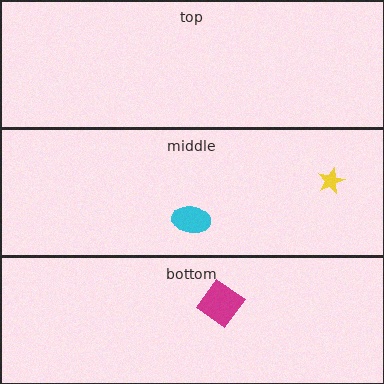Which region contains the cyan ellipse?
The middle region.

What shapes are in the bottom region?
The magenta diamond.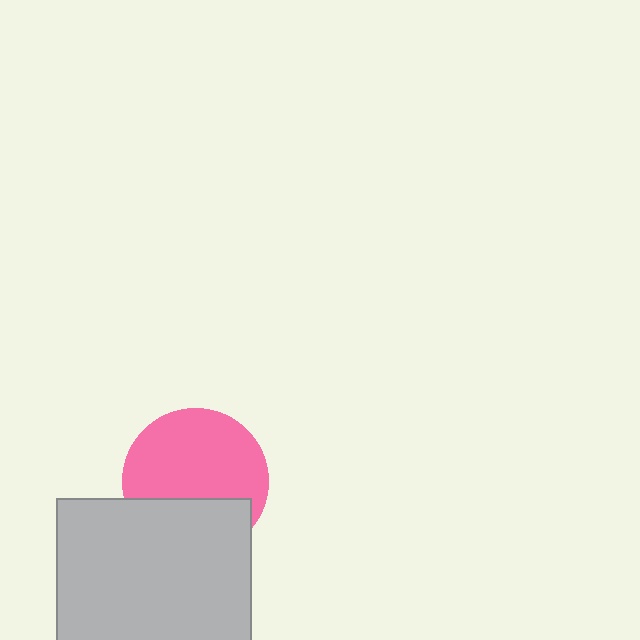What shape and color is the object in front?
The object in front is a light gray square.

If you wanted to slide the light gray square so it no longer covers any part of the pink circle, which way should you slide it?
Slide it down — that is the most direct way to separate the two shapes.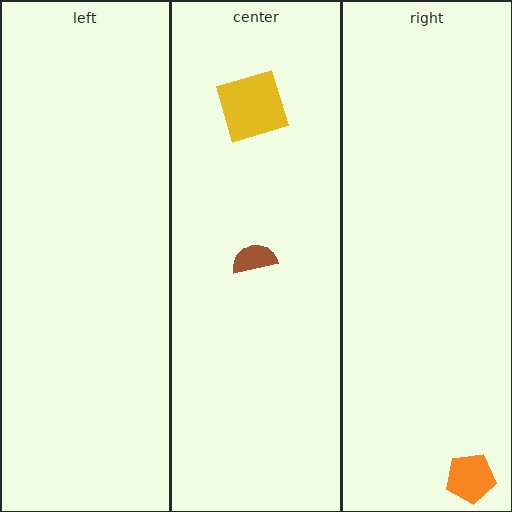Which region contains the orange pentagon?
The right region.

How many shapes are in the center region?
2.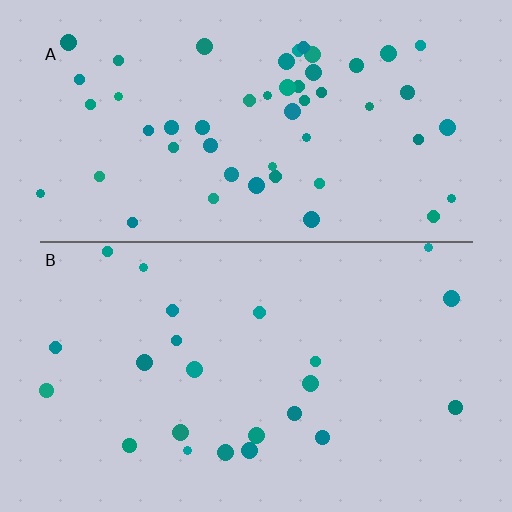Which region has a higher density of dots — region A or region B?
A (the top).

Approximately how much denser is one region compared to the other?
Approximately 2.3× — region A over region B.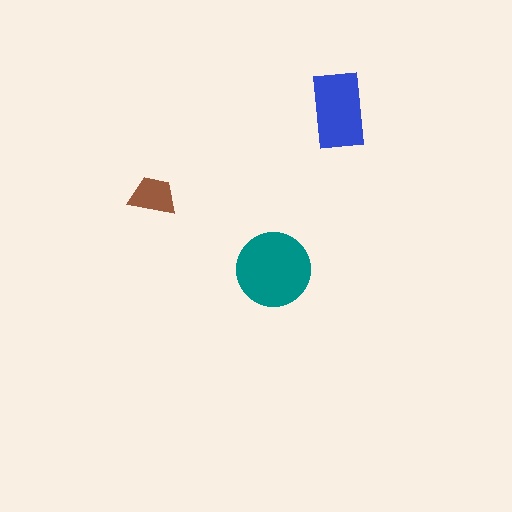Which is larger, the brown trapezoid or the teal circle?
The teal circle.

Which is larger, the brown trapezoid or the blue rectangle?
The blue rectangle.